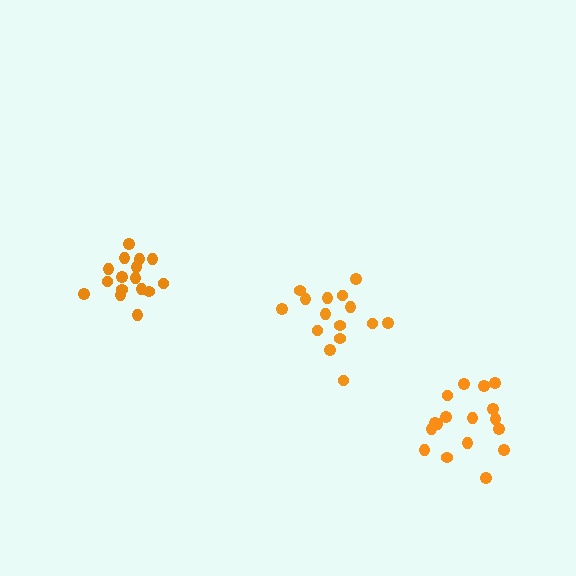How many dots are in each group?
Group 1: 16 dots, Group 2: 15 dots, Group 3: 17 dots (48 total).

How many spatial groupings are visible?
There are 3 spatial groupings.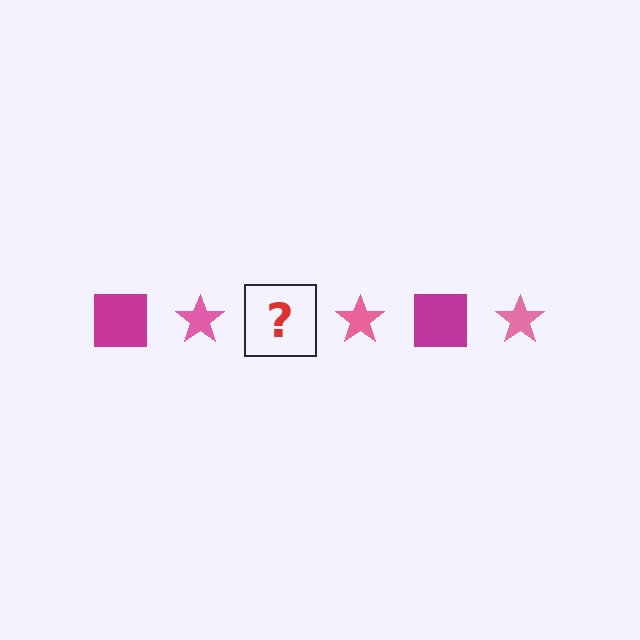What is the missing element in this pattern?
The missing element is a magenta square.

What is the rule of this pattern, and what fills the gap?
The rule is that the pattern alternates between magenta square and pink star. The gap should be filled with a magenta square.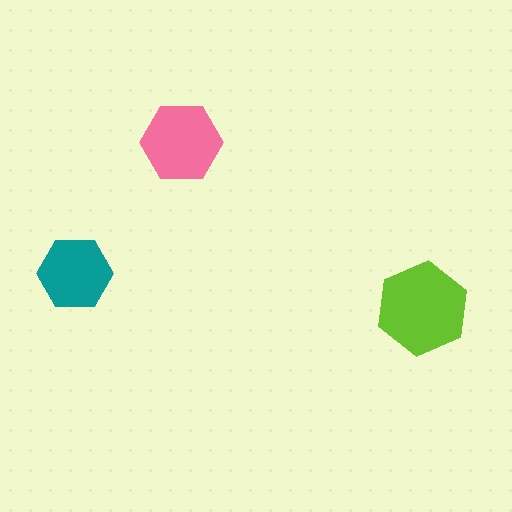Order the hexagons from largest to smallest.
the lime one, the pink one, the teal one.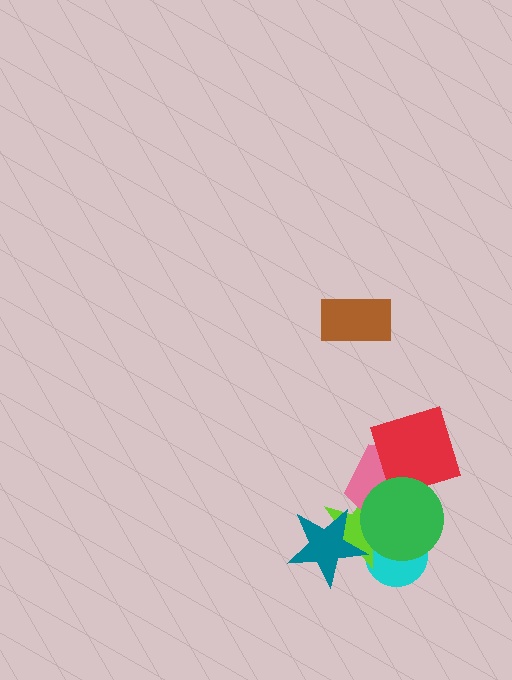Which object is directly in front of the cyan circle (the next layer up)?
The lime star is directly in front of the cyan circle.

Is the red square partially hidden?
Yes, it is partially covered by another shape.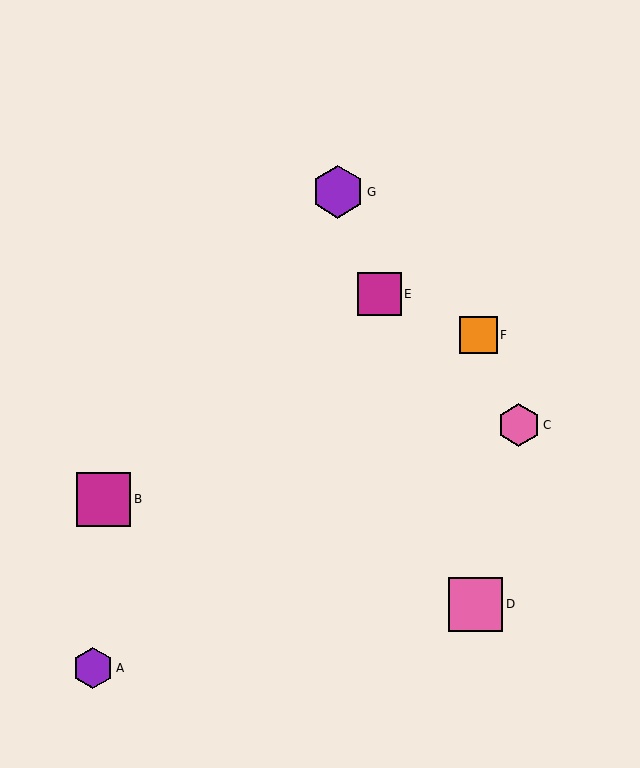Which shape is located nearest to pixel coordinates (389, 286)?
The magenta square (labeled E) at (379, 294) is nearest to that location.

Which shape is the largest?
The magenta square (labeled B) is the largest.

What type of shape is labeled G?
Shape G is a purple hexagon.